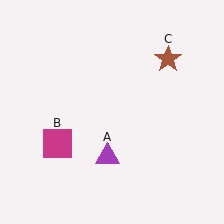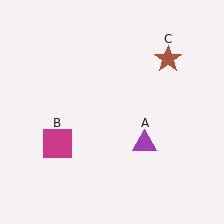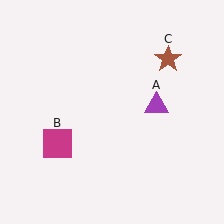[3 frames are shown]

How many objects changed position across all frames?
1 object changed position: purple triangle (object A).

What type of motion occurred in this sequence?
The purple triangle (object A) rotated counterclockwise around the center of the scene.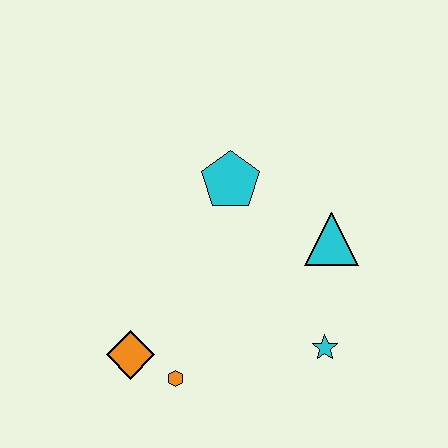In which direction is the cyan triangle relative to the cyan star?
The cyan triangle is above the cyan star.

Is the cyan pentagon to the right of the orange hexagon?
Yes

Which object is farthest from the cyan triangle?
The orange diamond is farthest from the cyan triangle.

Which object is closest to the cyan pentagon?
The cyan triangle is closest to the cyan pentagon.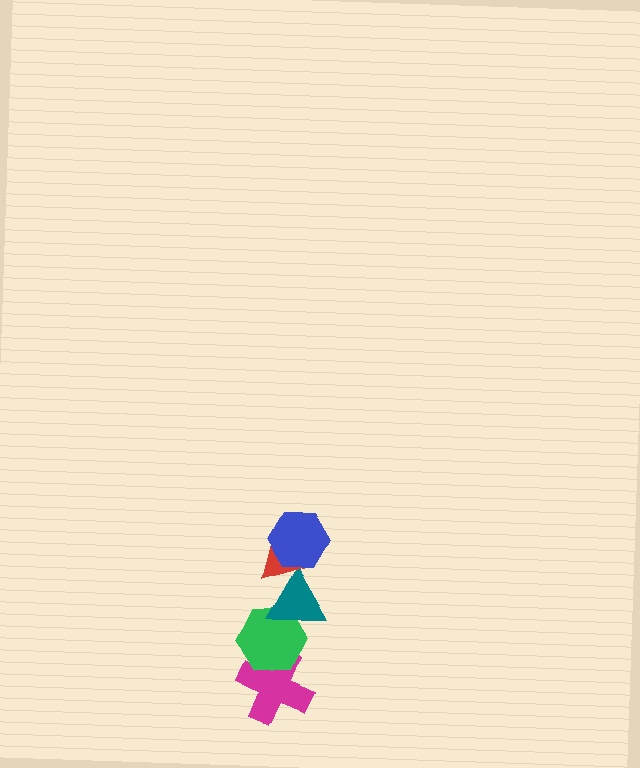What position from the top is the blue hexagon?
The blue hexagon is 1st from the top.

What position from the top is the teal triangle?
The teal triangle is 3rd from the top.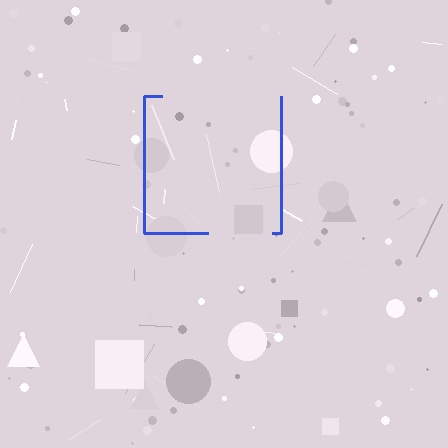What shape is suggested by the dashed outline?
The dashed outline suggests a square.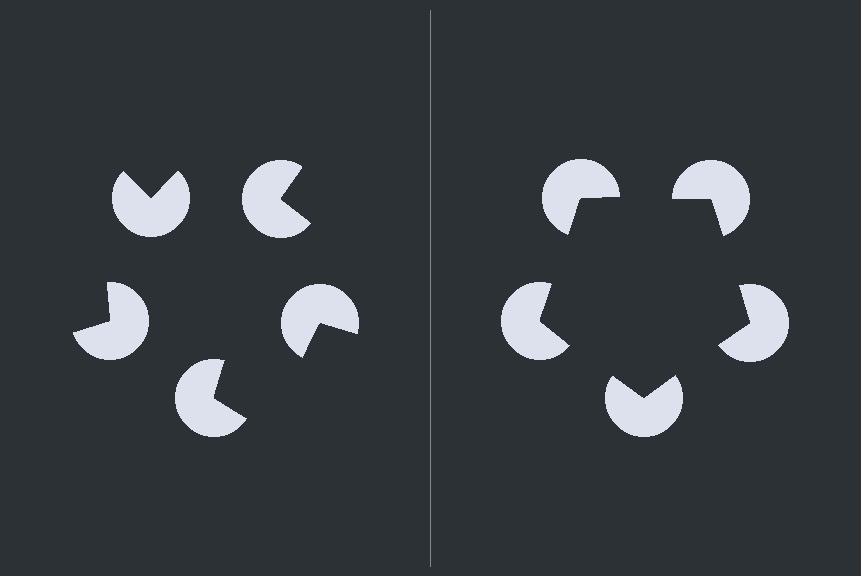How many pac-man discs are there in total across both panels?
10 — 5 on each side.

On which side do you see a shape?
An illusory pentagon appears on the right side. On the left side the wedge cuts are rotated, so no coherent shape forms.